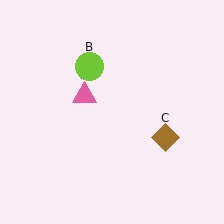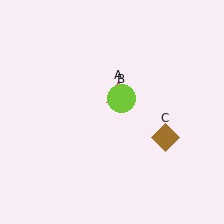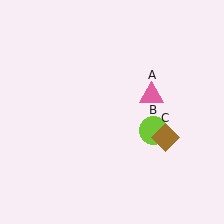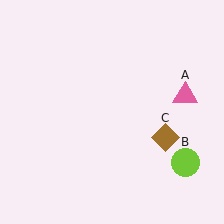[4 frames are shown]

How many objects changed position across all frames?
2 objects changed position: pink triangle (object A), lime circle (object B).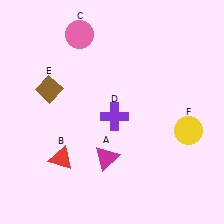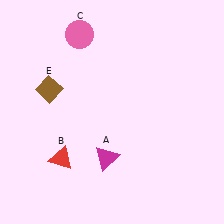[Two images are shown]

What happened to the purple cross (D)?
The purple cross (D) was removed in Image 2. It was in the bottom-right area of Image 1.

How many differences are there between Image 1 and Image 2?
There are 2 differences between the two images.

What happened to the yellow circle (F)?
The yellow circle (F) was removed in Image 2. It was in the bottom-right area of Image 1.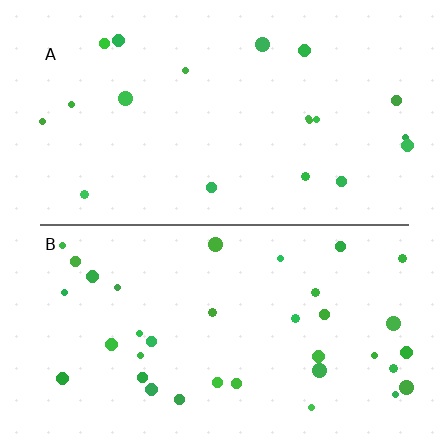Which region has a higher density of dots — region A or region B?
B (the bottom).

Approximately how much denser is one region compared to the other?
Approximately 1.7× — region B over region A.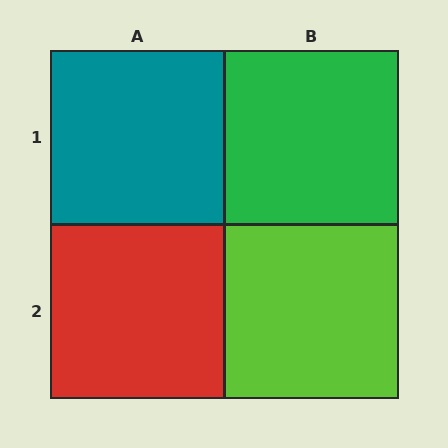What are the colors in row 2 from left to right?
Red, lime.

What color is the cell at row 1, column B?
Green.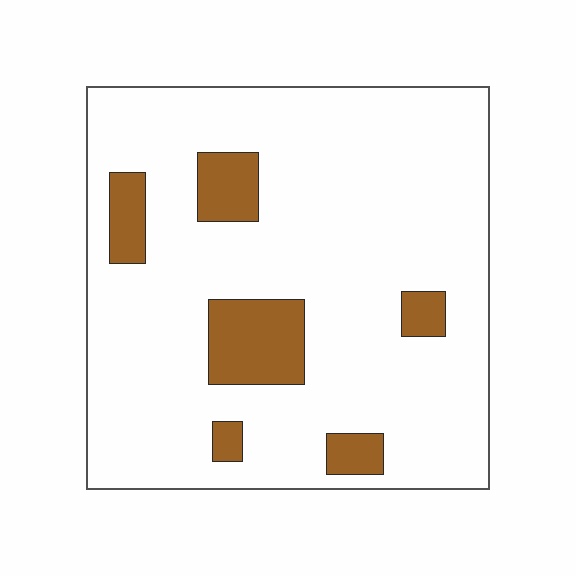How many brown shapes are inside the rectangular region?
6.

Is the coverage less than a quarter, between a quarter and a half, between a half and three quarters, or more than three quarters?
Less than a quarter.